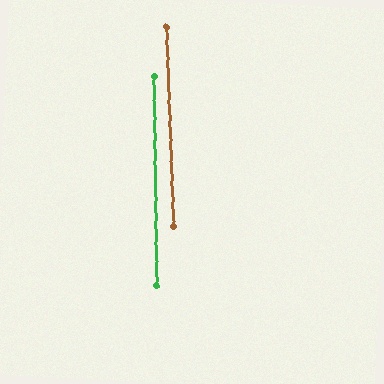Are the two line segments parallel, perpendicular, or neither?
Parallel — their directions differ by only 1.3°.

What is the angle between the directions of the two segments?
Approximately 1 degree.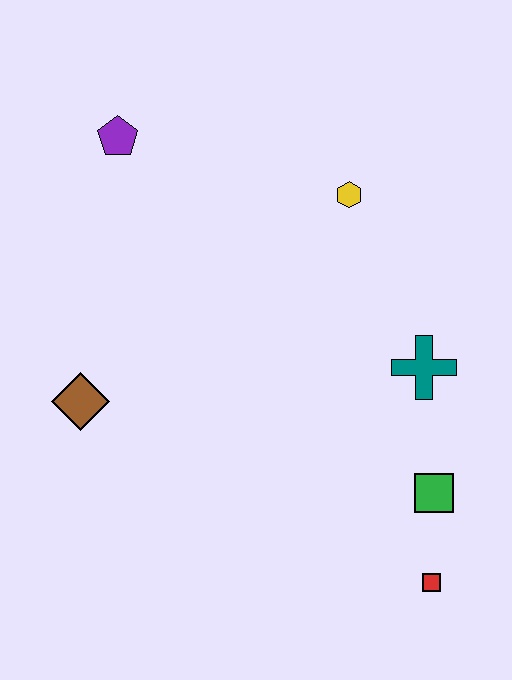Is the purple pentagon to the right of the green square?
No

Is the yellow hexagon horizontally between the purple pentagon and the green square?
Yes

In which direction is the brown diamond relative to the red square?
The brown diamond is to the left of the red square.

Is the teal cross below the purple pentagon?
Yes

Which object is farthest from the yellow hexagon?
The red square is farthest from the yellow hexagon.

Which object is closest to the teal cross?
The green square is closest to the teal cross.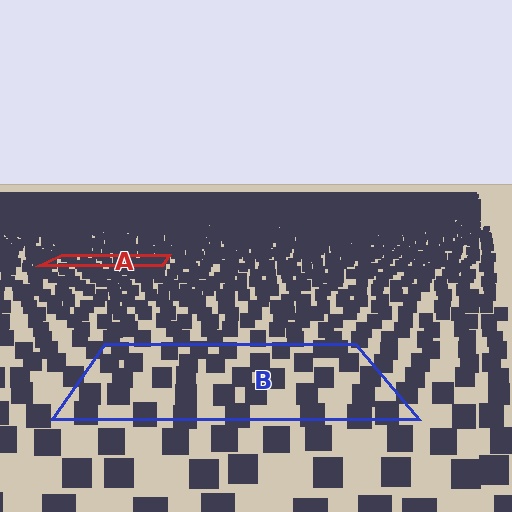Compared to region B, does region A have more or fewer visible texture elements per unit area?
Region A has more texture elements per unit area — they are packed more densely because it is farther away.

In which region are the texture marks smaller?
The texture marks are smaller in region A, because it is farther away.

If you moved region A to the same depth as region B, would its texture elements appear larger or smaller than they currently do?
They would appear larger. At a closer depth, the same texture elements are projected at a bigger on-screen size.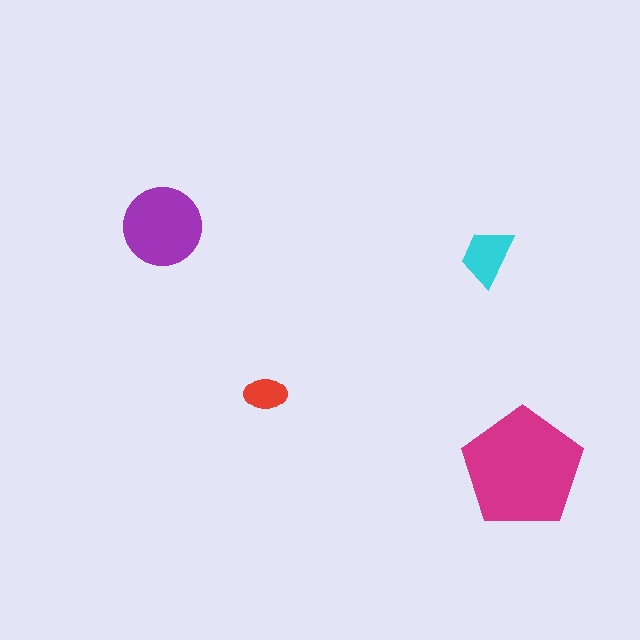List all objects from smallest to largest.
The red ellipse, the cyan trapezoid, the purple circle, the magenta pentagon.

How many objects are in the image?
There are 4 objects in the image.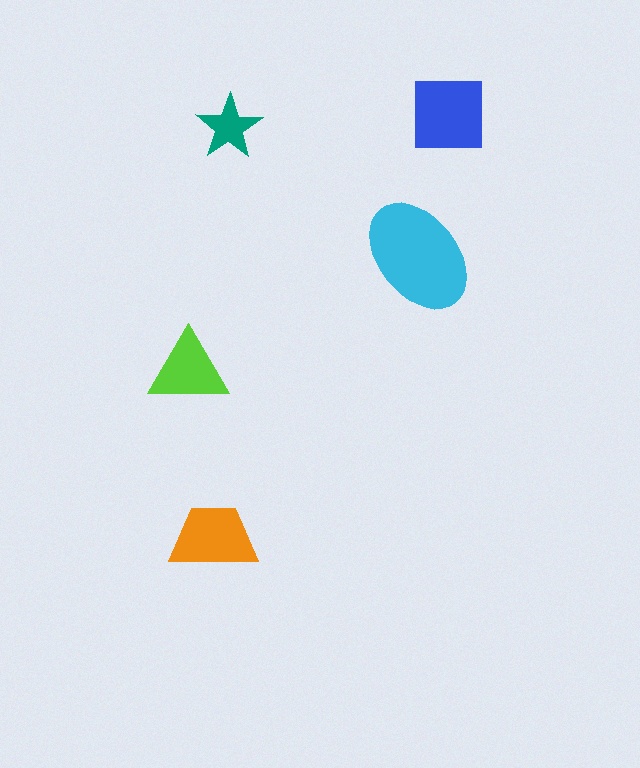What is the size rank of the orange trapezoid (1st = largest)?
3rd.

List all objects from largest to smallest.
The cyan ellipse, the blue square, the orange trapezoid, the lime triangle, the teal star.